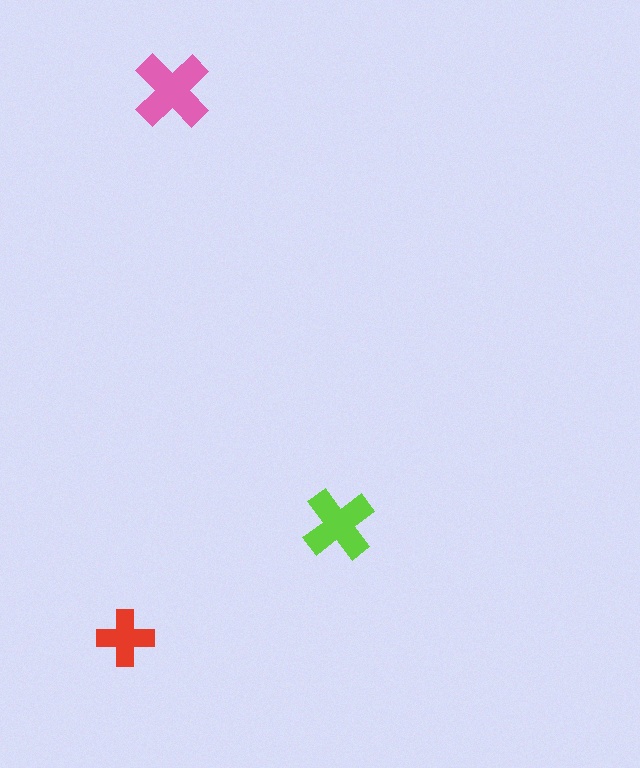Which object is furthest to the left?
The red cross is leftmost.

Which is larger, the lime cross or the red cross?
The lime one.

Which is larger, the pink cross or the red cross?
The pink one.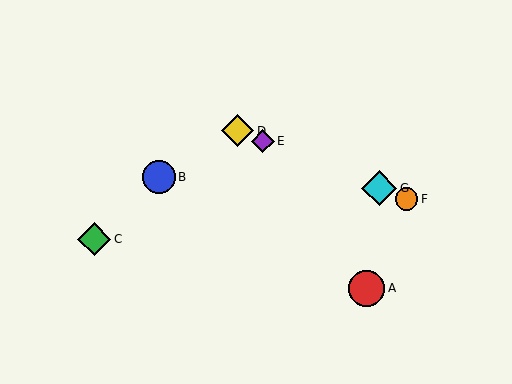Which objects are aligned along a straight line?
Objects D, E, F, G are aligned along a straight line.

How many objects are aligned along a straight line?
4 objects (D, E, F, G) are aligned along a straight line.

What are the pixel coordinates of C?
Object C is at (94, 239).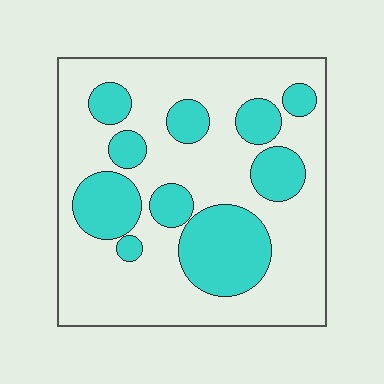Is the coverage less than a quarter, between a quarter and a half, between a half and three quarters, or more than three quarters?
Between a quarter and a half.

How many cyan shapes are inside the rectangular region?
10.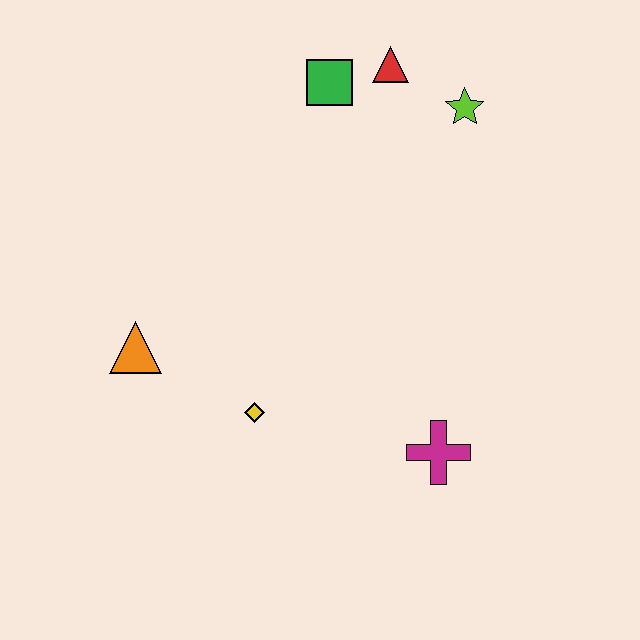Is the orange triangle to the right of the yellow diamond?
No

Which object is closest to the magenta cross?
The yellow diamond is closest to the magenta cross.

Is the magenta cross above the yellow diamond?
No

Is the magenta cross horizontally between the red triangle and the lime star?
Yes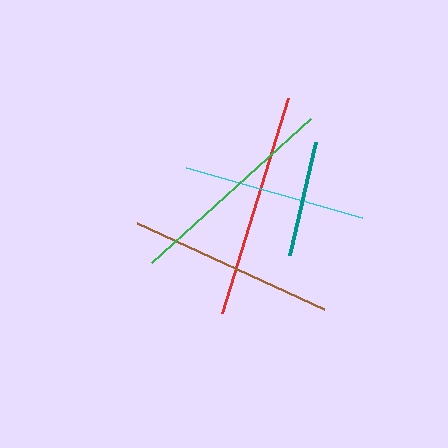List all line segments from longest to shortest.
From longest to shortest: red, green, brown, cyan, teal.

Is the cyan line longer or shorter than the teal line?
The cyan line is longer than the teal line.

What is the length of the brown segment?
The brown segment is approximately 205 pixels long.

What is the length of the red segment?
The red segment is approximately 225 pixels long.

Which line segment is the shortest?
The teal line is the shortest at approximately 116 pixels.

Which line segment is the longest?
The red line is the longest at approximately 225 pixels.